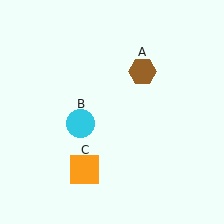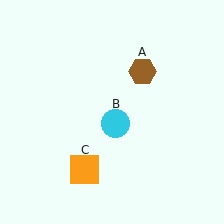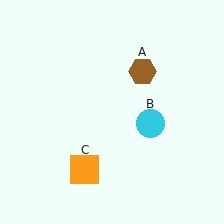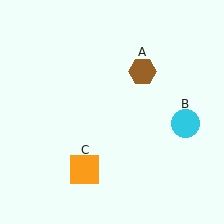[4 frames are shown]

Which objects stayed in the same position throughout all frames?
Brown hexagon (object A) and orange square (object C) remained stationary.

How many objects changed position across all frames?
1 object changed position: cyan circle (object B).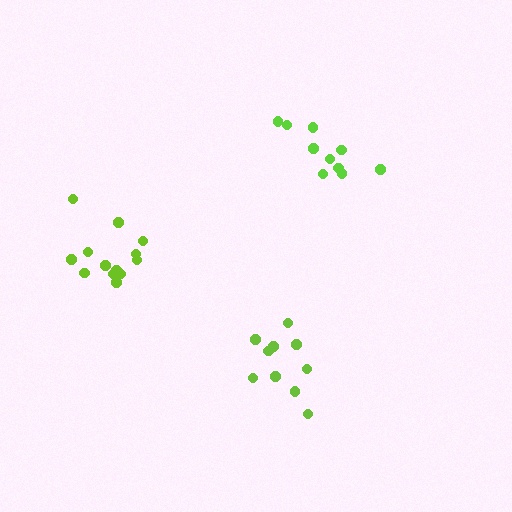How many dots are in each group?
Group 1: 10 dots, Group 2: 11 dots, Group 3: 13 dots (34 total).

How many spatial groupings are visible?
There are 3 spatial groupings.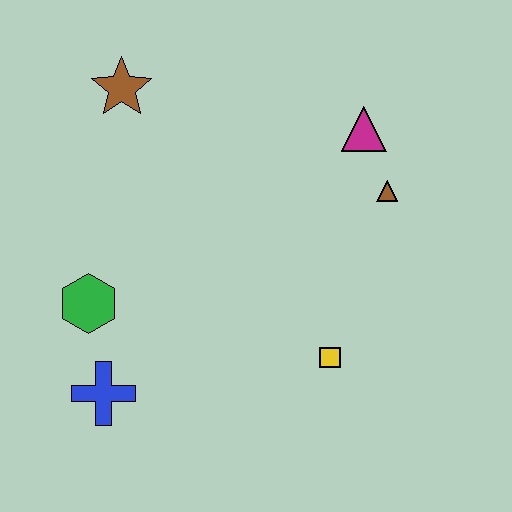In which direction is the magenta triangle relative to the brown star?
The magenta triangle is to the right of the brown star.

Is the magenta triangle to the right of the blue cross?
Yes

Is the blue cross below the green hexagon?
Yes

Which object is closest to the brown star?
The green hexagon is closest to the brown star.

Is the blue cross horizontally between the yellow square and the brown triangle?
No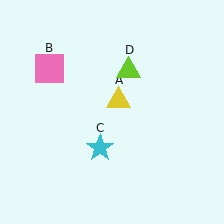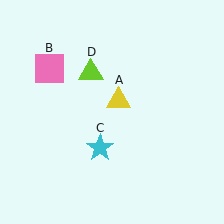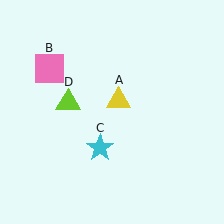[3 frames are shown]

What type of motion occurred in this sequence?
The lime triangle (object D) rotated counterclockwise around the center of the scene.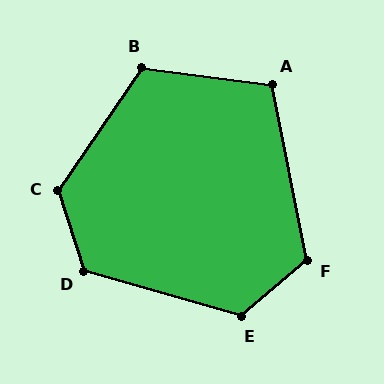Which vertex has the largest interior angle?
C, at approximately 128 degrees.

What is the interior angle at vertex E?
Approximately 124 degrees (obtuse).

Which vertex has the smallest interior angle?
A, at approximately 109 degrees.